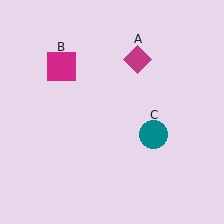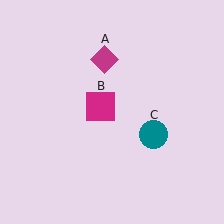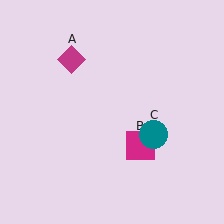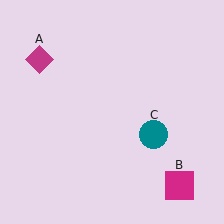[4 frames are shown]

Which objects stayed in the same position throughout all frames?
Teal circle (object C) remained stationary.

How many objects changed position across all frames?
2 objects changed position: magenta diamond (object A), magenta square (object B).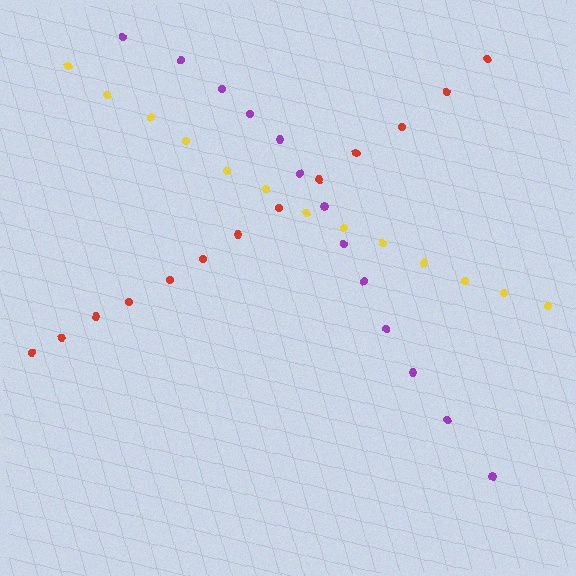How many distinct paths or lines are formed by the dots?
There are 3 distinct paths.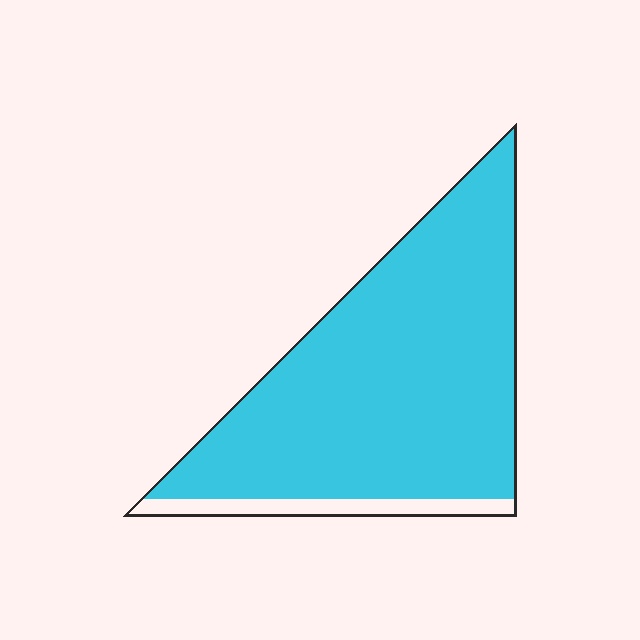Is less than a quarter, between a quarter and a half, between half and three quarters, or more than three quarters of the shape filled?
More than three quarters.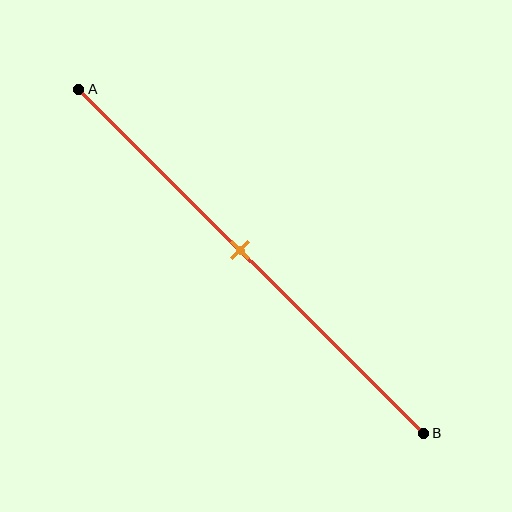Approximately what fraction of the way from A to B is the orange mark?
The orange mark is approximately 45% of the way from A to B.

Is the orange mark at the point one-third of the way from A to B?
No, the mark is at about 45% from A, not at the 33% one-third point.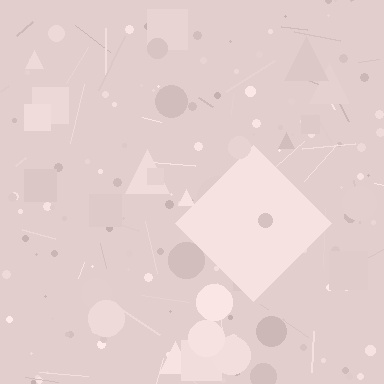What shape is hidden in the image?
A diamond is hidden in the image.